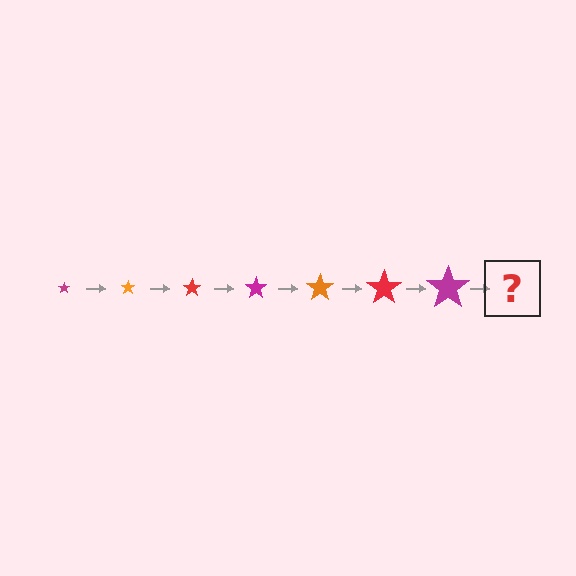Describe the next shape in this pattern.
It should be an orange star, larger than the previous one.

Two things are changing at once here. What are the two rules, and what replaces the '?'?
The two rules are that the star grows larger each step and the color cycles through magenta, orange, and red. The '?' should be an orange star, larger than the previous one.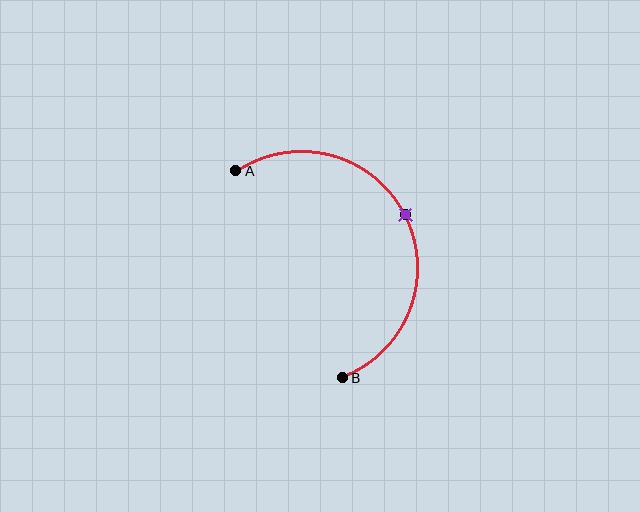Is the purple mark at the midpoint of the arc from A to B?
Yes. The purple mark lies on the arc at equal arc-length from both A and B — it is the arc midpoint.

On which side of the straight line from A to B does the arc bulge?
The arc bulges to the right of the straight line connecting A and B.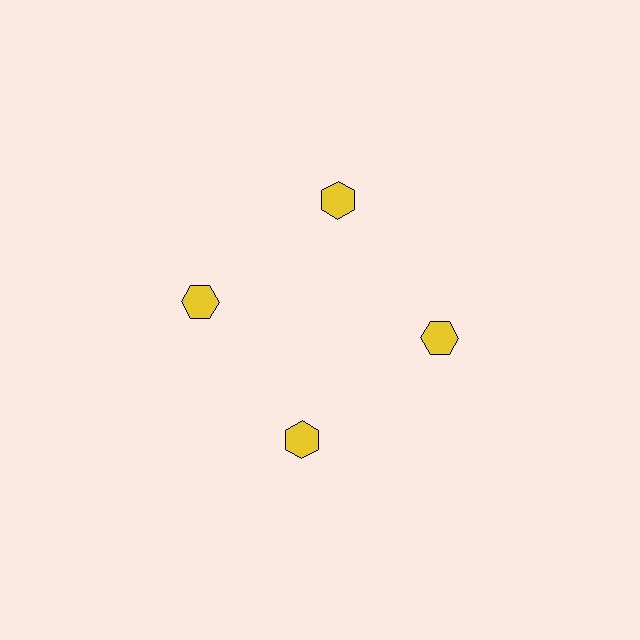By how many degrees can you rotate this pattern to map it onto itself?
The pattern maps onto itself every 90 degrees of rotation.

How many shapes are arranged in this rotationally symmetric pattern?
There are 4 shapes, arranged in 4 groups of 1.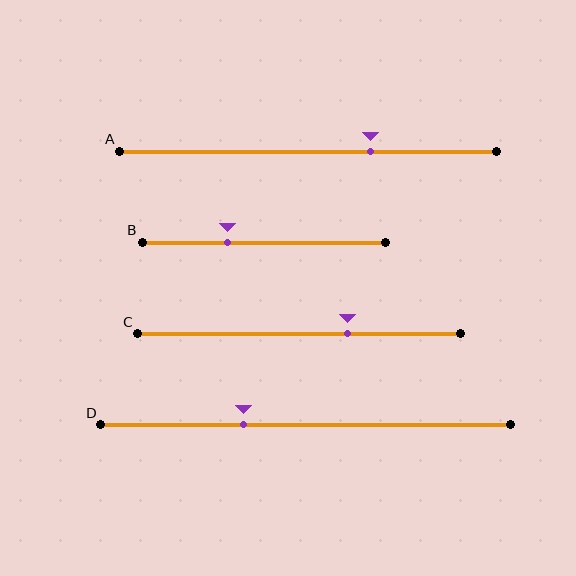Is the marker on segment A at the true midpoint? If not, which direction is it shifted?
No, the marker on segment A is shifted to the right by about 16% of the segment length.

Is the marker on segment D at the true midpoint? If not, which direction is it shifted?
No, the marker on segment D is shifted to the left by about 15% of the segment length.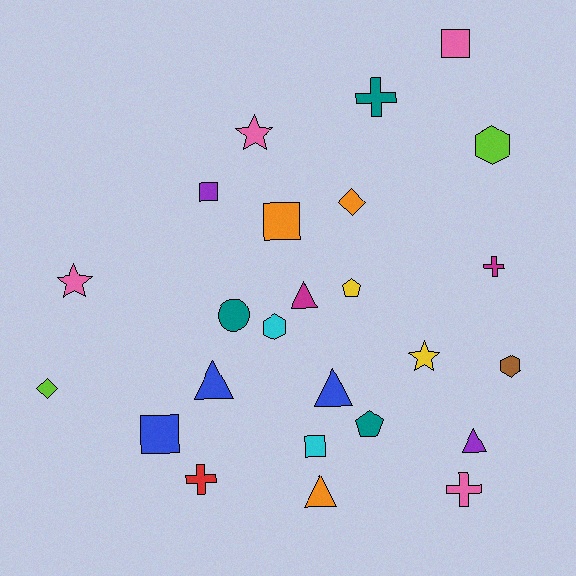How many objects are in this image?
There are 25 objects.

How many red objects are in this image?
There is 1 red object.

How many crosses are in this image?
There are 4 crosses.